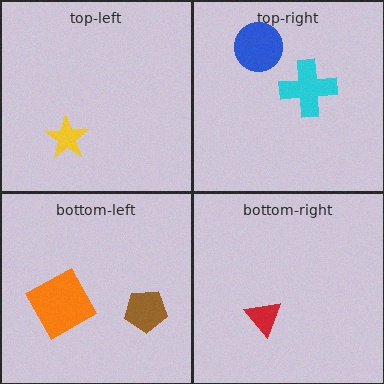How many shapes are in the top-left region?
1.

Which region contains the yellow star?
The top-left region.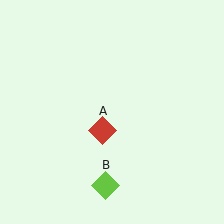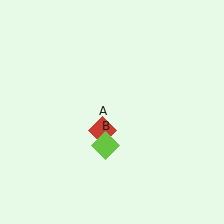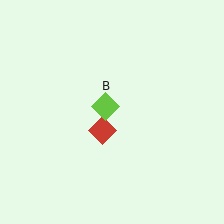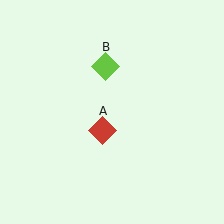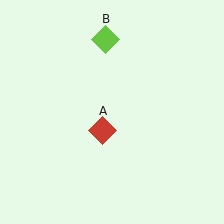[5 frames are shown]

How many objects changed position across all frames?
1 object changed position: lime diamond (object B).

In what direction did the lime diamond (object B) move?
The lime diamond (object B) moved up.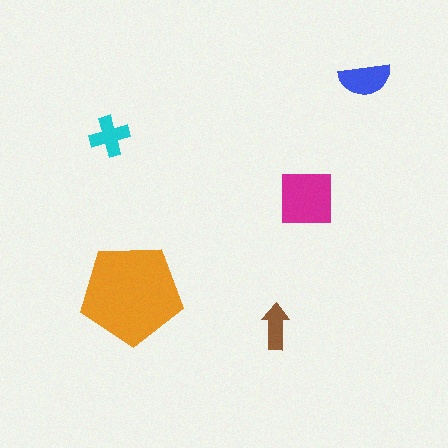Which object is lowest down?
The brown arrow is bottommost.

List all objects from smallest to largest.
The brown arrow, the cyan cross, the blue semicircle, the magenta square, the orange pentagon.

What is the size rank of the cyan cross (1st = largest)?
4th.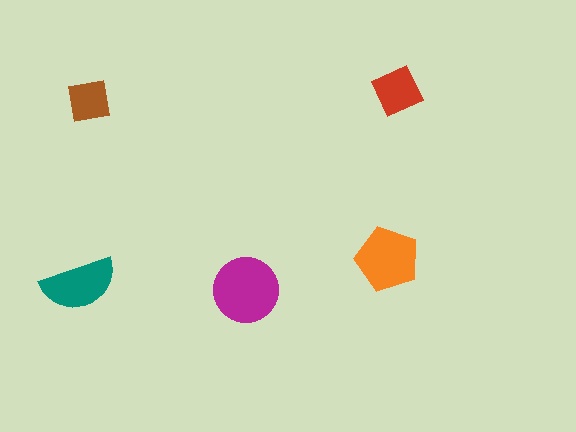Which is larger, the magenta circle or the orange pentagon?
The magenta circle.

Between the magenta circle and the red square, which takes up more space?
The magenta circle.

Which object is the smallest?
The brown square.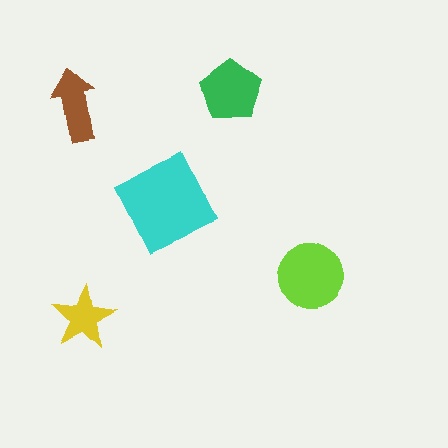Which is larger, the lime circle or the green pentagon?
The lime circle.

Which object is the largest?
The cyan square.